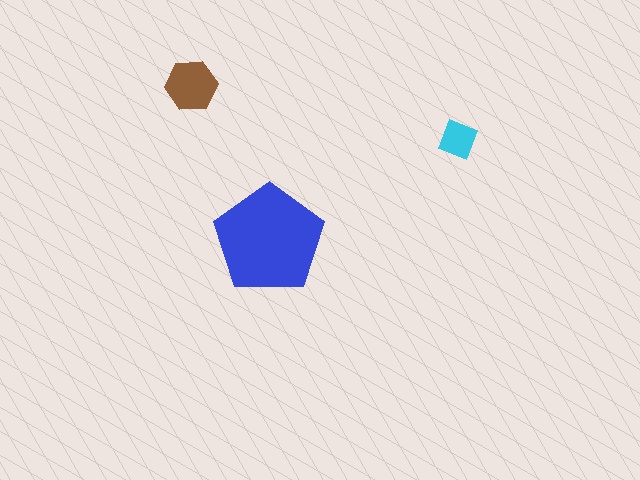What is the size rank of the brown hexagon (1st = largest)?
2nd.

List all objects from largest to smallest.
The blue pentagon, the brown hexagon, the cyan diamond.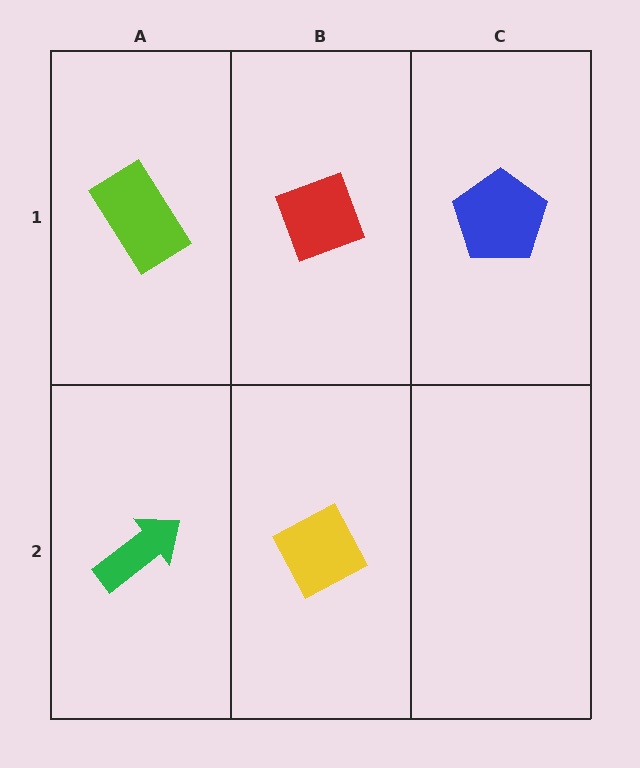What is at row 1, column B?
A red diamond.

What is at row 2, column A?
A green arrow.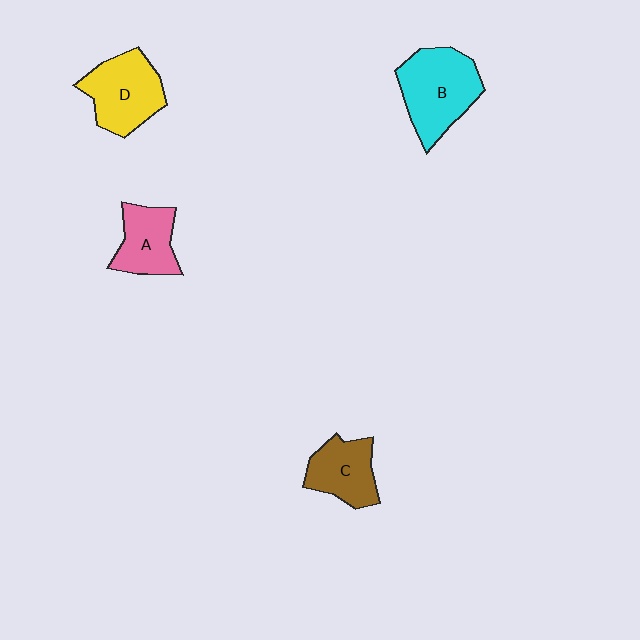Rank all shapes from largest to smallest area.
From largest to smallest: B (cyan), D (yellow), C (brown), A (pink).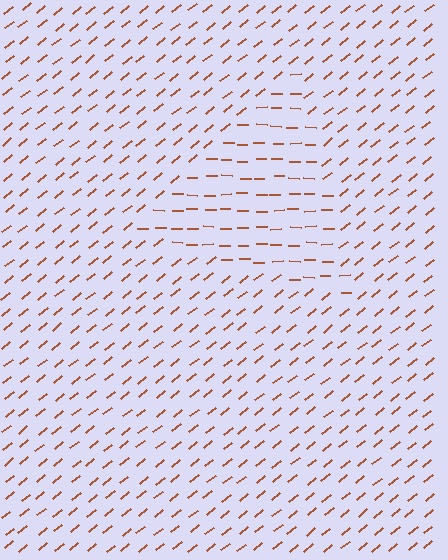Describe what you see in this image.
The image is filled with small brown line segments. A triangle region in the image has lines oriented differently from the surrounding lines, creating a visible texture boundary.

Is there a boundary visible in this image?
Yes, there is a texture boundary formed by a change in line orientation.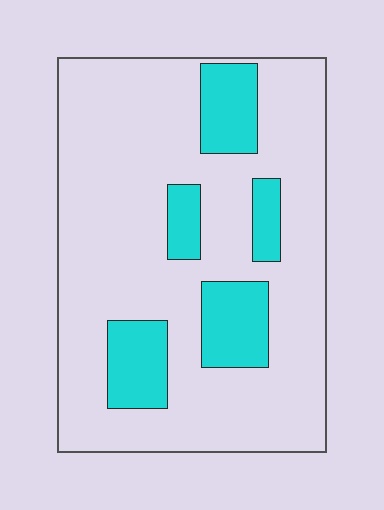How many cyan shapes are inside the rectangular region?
5.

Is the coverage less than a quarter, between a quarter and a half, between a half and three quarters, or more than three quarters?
Less than a quarter.